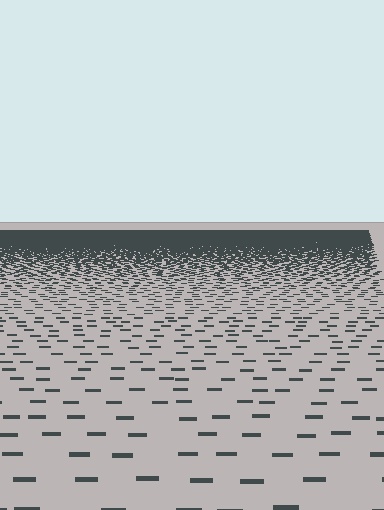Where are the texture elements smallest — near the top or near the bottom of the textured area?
Near the top.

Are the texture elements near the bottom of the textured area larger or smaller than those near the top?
Larger. Near the bottom, elements are closer to the viewer and appear at a bigger on-screen size.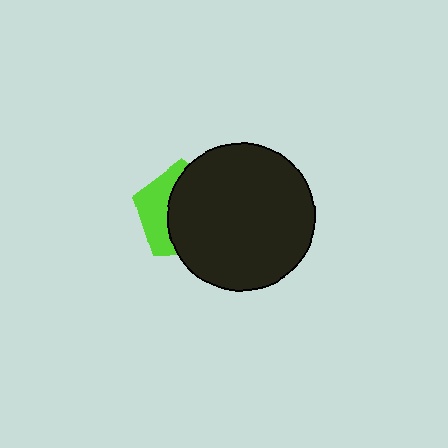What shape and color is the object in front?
The object in front is a black circle.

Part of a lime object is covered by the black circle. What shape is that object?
It is a pentagon.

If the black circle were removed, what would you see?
You would see the complete lime pentagon.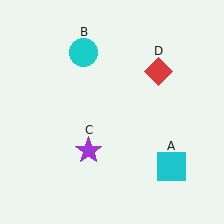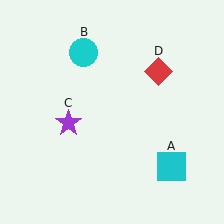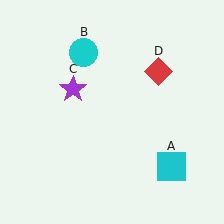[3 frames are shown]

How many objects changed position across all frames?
1 object changed position: purple star (object C).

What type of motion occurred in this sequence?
The purple star (object C) rotated clockwise around the center of the scene.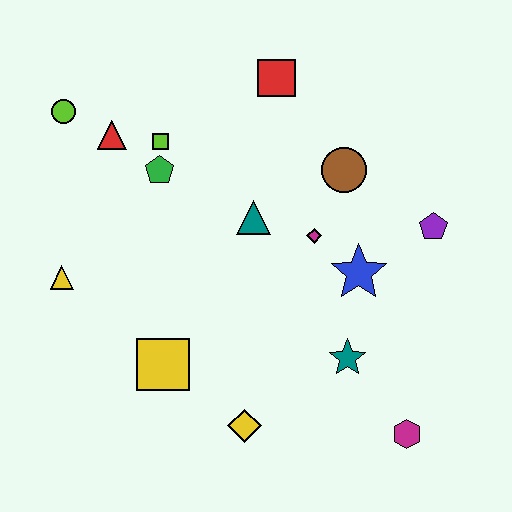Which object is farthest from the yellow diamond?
The lime circle is farthest from the yellow diamond.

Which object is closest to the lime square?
The green pentagon is closest to the lime square.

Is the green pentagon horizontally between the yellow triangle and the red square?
Yes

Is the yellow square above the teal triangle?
No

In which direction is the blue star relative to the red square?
The blue star is below the red square.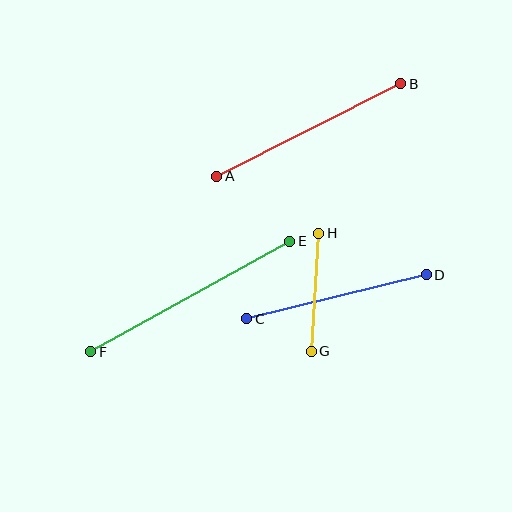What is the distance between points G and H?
The distance is approximately 118 pixels.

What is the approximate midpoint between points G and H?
The midpoint is at approximately (315, 292) pixels.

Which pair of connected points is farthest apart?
Points E and F are farthest apart.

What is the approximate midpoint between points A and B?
The midpoint is at approximately (309, 130) pixels.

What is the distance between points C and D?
The distance is approximately 185 pixels.